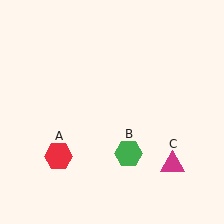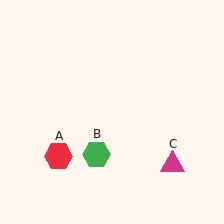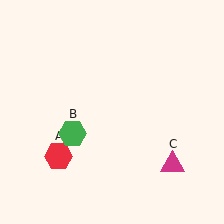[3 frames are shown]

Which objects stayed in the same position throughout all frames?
Red hexagon (object A) and magenta triangle (object C) remained stationary.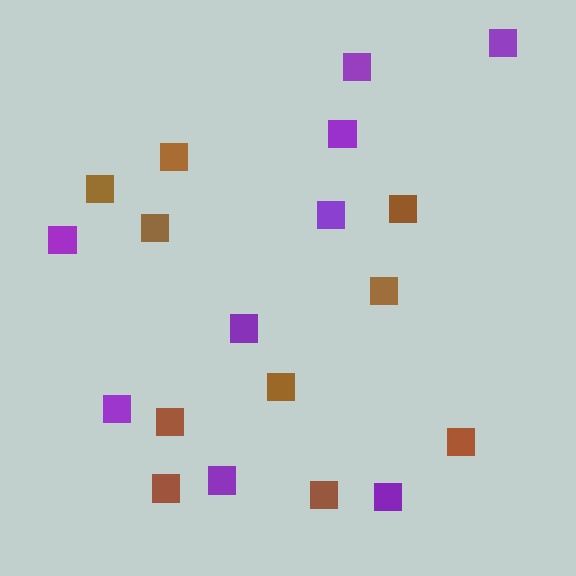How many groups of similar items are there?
There are 2 groups: one group of brown squares (10) and one group of purple squares (9).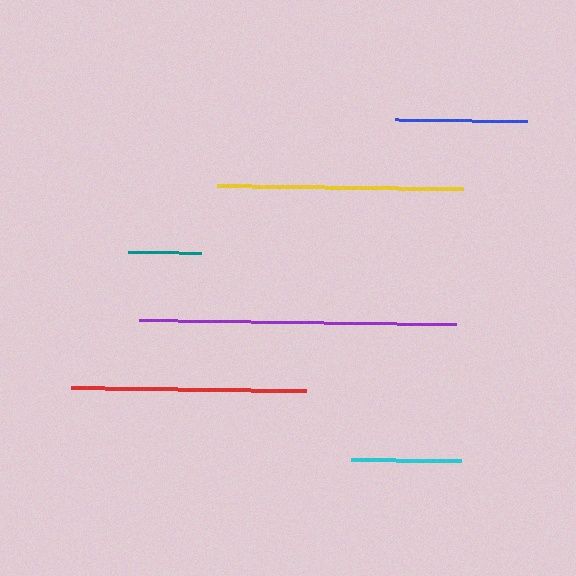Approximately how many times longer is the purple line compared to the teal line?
The purple line is approximately 4.4 times the length of the teal line.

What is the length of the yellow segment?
The yellow segment is approximately 246 pixels long.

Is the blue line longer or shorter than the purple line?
The purple line is longer than the blue line.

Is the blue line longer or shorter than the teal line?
The blue line is longer than the teal line.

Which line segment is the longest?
The purple line is the longest at approximately 317 pixels.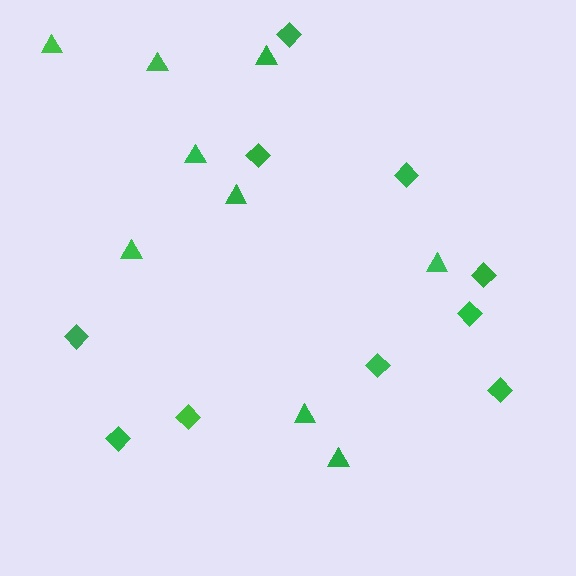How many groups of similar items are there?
There are 2 groups: one group of diamonds (10) and one group of triangles (9).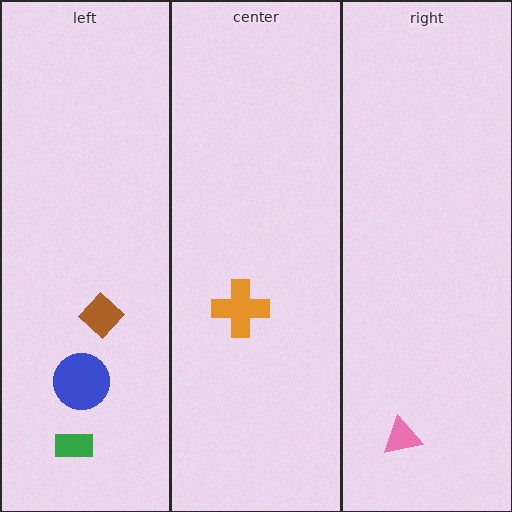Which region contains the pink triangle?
The right region.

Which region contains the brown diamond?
The left region.